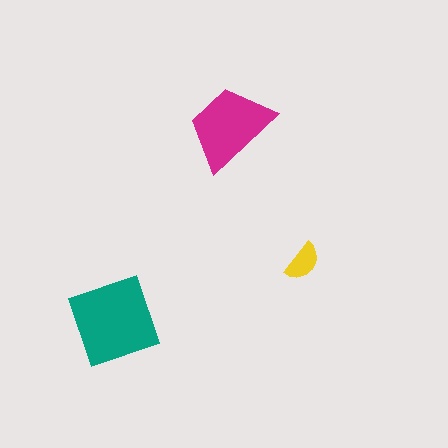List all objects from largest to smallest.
The teal square, the magenta trapezoid, the yellow semicircle.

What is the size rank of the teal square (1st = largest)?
1st.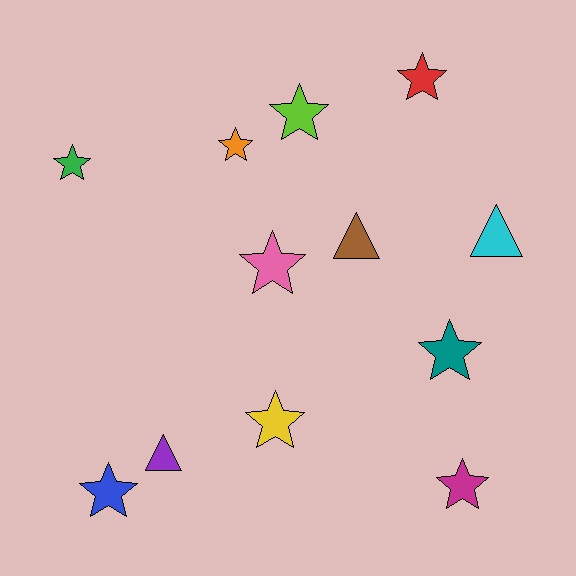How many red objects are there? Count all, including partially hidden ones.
There is 1 red object.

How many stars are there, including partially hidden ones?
There are 9 stars.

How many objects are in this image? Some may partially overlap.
There are 12 objects.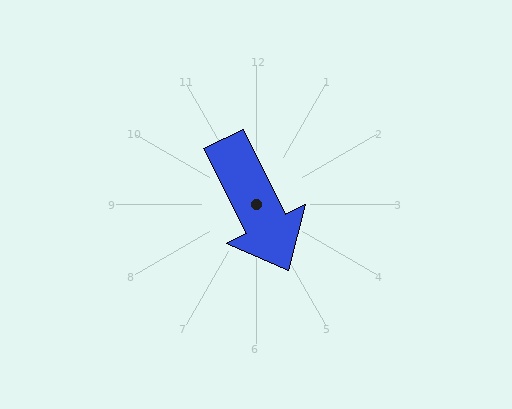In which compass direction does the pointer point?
Southeast.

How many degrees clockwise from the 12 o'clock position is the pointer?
Approximately 154 degrees.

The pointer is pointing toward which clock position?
Roughly 5 o'clock.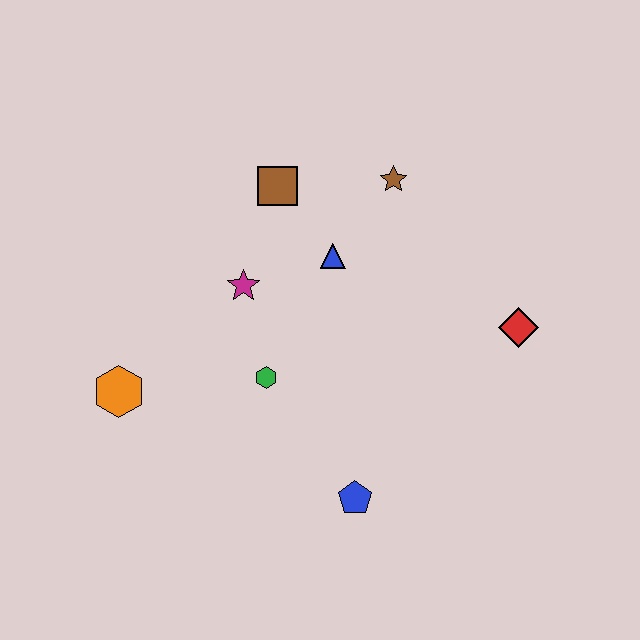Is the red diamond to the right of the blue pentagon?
Yes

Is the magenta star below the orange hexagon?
No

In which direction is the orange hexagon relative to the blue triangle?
The orange hexagon is to the left of the blue triangle.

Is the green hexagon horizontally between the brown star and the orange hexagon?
Yes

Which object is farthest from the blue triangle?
The orange hexagon is farthest from the blue triangle.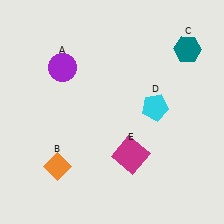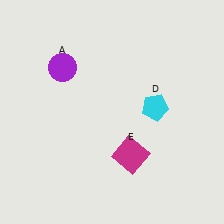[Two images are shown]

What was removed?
The orange diamond (B), the teal hexagon (C) were removed in Image 2.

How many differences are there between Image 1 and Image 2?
There are 2 differences between the two images.